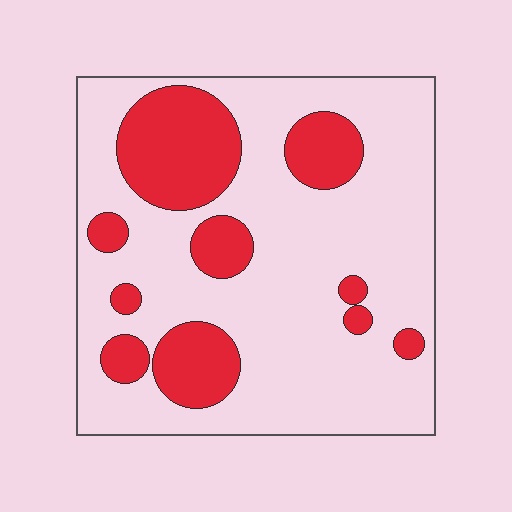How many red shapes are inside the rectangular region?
10.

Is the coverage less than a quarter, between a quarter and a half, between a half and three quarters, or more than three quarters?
Between a quarter and a half.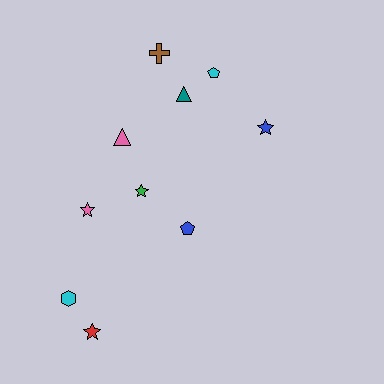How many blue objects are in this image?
There are 2 blue objects.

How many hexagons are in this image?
There is 1 hexagon.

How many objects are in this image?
There are 10 objects.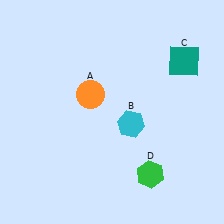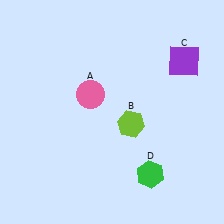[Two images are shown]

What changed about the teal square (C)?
In Image 1, C is teal. In Image 2, it changed to purple.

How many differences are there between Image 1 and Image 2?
There are 3 differences between the two images.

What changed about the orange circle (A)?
In Image 1, A is orange. In Image 2, it changed to pink.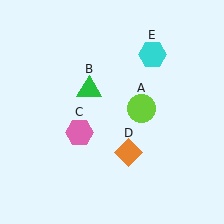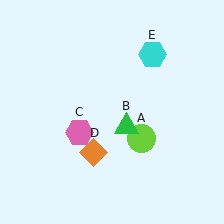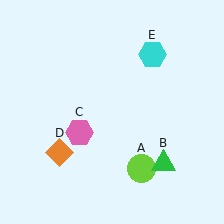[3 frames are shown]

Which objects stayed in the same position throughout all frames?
Pink hexagon (object C) and cyan hexagon (object E) remained stationary.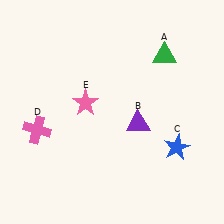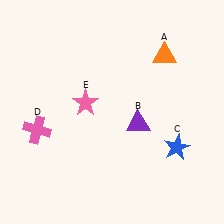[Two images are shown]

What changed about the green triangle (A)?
In Image 1, A is green. In Image 2, it changed to orange.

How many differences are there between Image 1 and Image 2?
There is 1 difference between the two images.